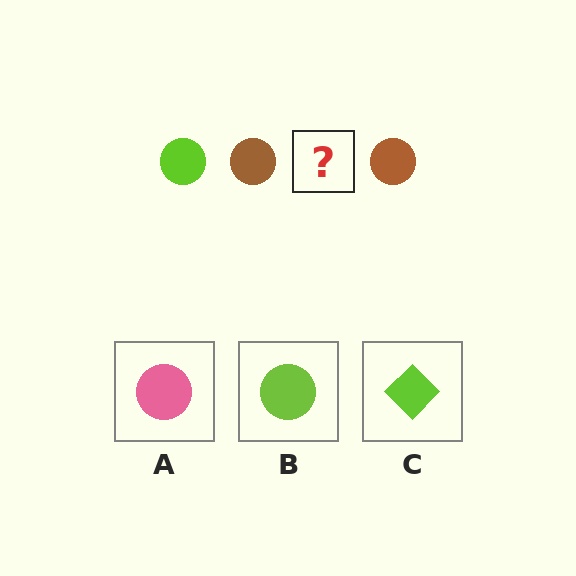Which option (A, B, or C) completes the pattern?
B.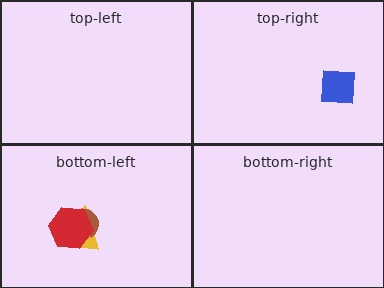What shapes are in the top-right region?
The blue square.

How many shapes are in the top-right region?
1.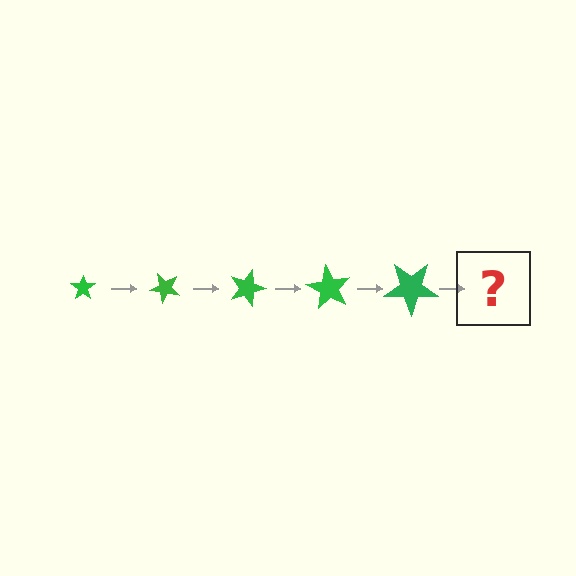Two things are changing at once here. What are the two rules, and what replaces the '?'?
The two rules are that the star grows larger each step and it rotates 45 degrees each step. The '?' should be a star, larger than the previous one and rotated 225 degrees from the start.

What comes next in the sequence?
The next element should be a star, larger than the previous one and rotated 225 degrees from the start.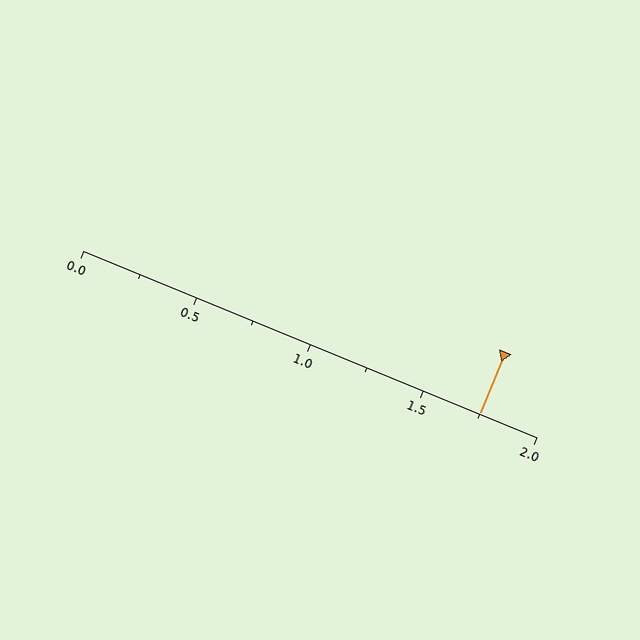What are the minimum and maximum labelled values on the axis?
The axis runs from 0.0 to 2.0.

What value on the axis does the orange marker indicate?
The marker indicates approximately 1.75.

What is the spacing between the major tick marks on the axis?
The major ticks are spaced 0.5 apart.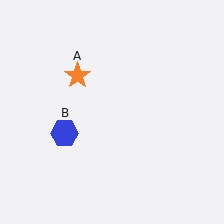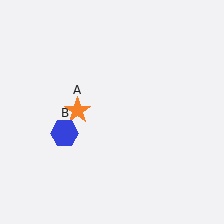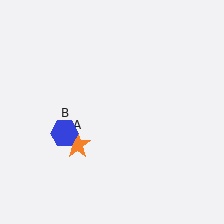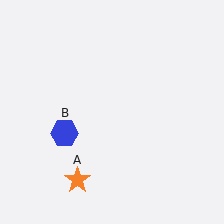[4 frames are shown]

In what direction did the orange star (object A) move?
The orange star (object A) moved down.